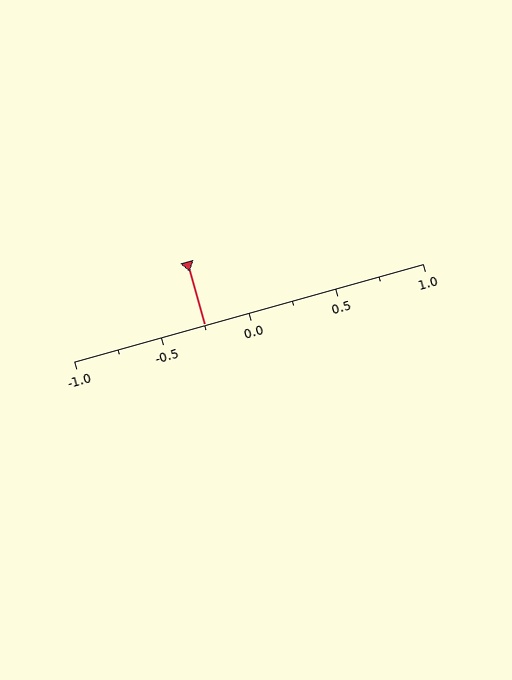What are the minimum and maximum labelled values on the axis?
The axis runs from -1.0 to 1.0.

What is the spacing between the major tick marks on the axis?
The major ticks are spaced 0.5 apart.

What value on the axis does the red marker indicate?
The marker indicates approximately -0.25.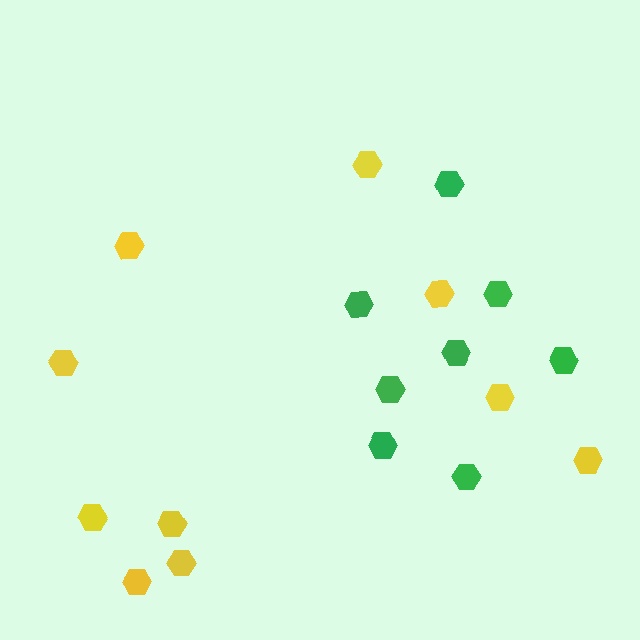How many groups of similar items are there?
There are 2 groups: one group of yellow hexagons (10) and one group of green hexagons (8).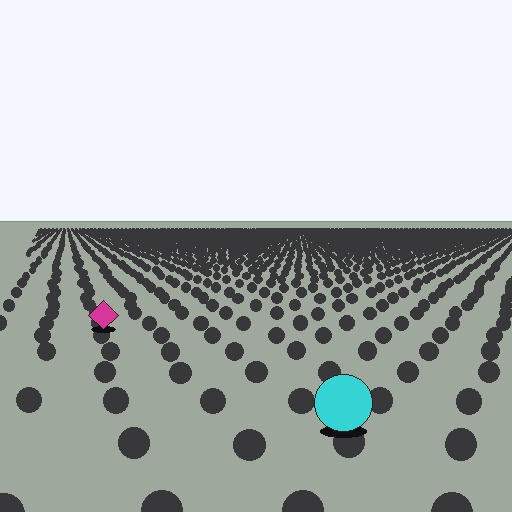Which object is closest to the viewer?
The cyan circle is closest. The texture marks near it are larger and more spread out.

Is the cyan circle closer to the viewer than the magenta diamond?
Yes. The cyan circle is closer — you can tell from the texture gradient: the ground texture is coarser near it.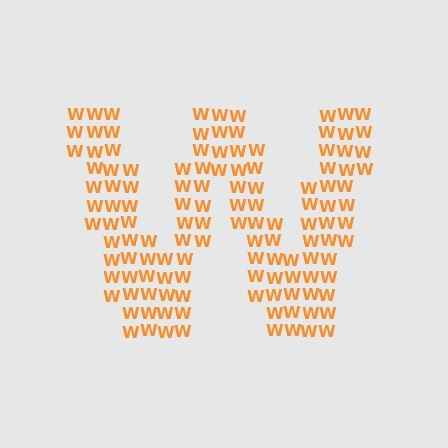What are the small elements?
The small elements are letter W's.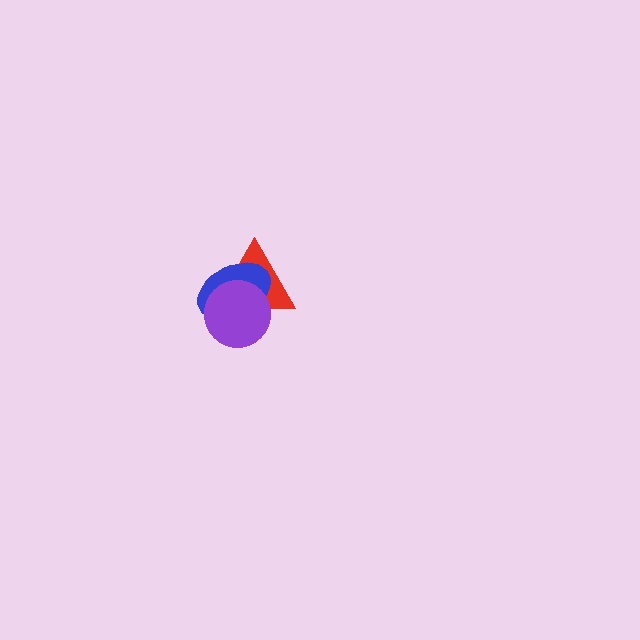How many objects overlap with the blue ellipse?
2 objects overlap with the blue ellipse.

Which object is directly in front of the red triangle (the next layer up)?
The blue ellipse is directly in front of the red triangle.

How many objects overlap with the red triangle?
2 objects overlap with the red triangle.